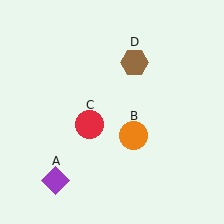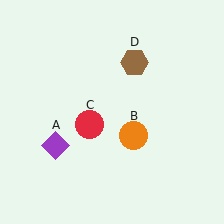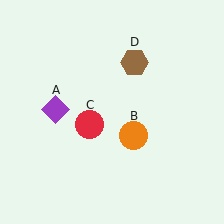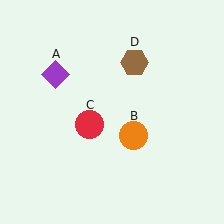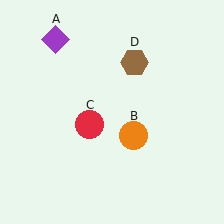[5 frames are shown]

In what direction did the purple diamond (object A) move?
The purple diamond (object A) moved up.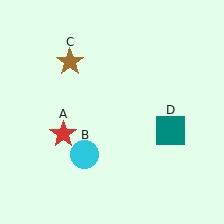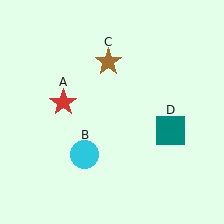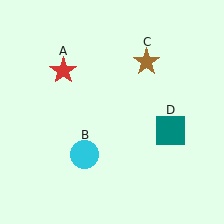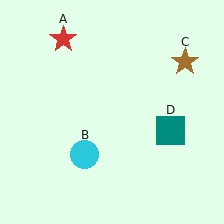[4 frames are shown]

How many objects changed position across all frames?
2 objects changed position: red star (object A), brown star (object C).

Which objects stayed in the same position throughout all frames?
Cyan circle (object B) and teal square (object D) remained stationary.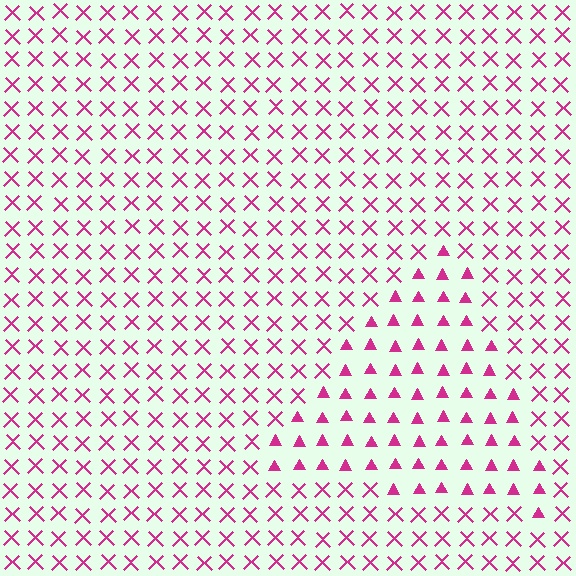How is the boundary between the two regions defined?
The boundary is defined by a change in element shape: triangles inside vs. X marks outside. All elements share the same color and spacing.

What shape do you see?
I see a triangle.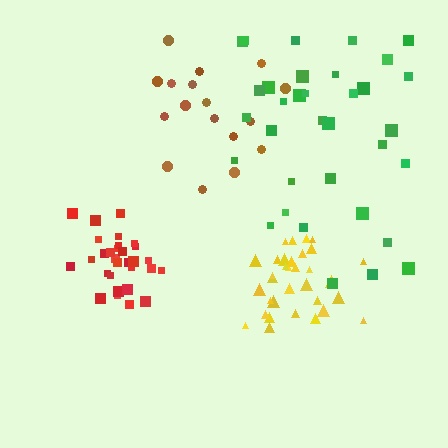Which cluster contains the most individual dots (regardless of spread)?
Yellow (34).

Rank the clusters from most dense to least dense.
red, yellow, green, brown.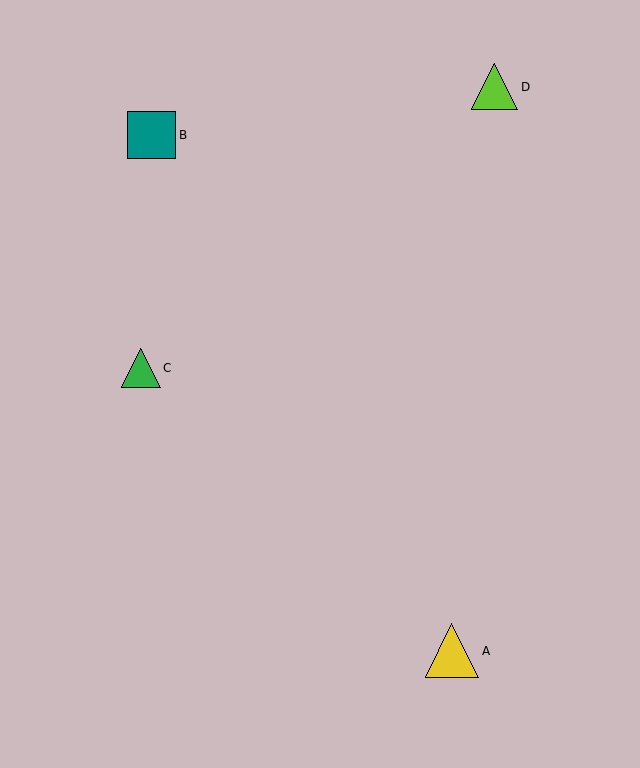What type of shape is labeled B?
Shape B is a teal square.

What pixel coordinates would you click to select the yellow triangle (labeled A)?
Click at (452, 651) to select the yellow triangle A.